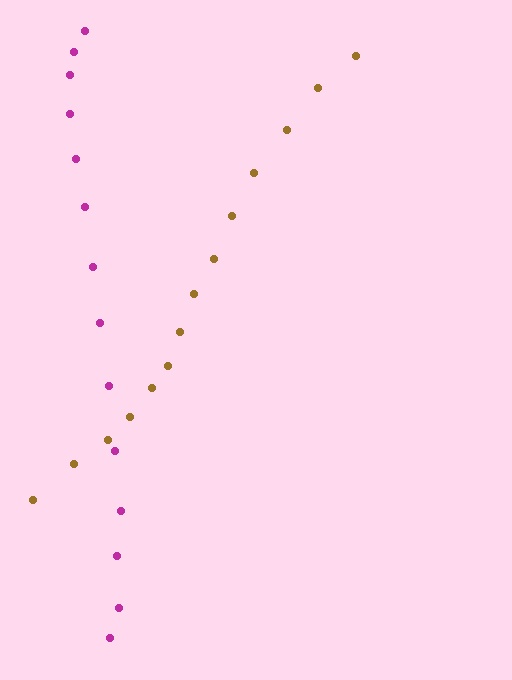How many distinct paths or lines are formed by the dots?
There are 2 distinct paths.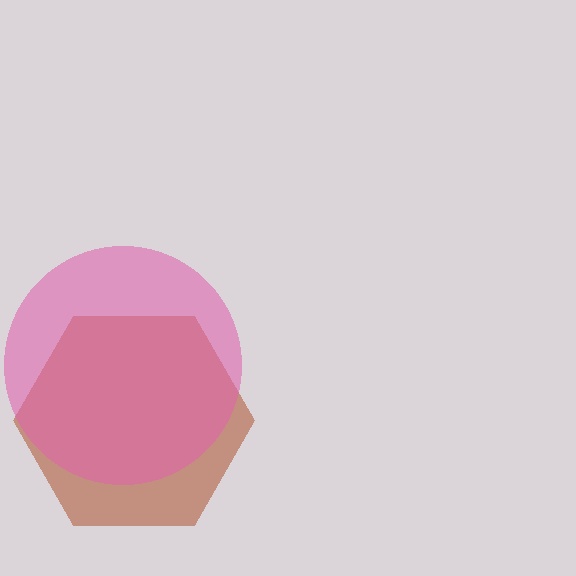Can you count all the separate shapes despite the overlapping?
Yes, there are 2 separate shapes.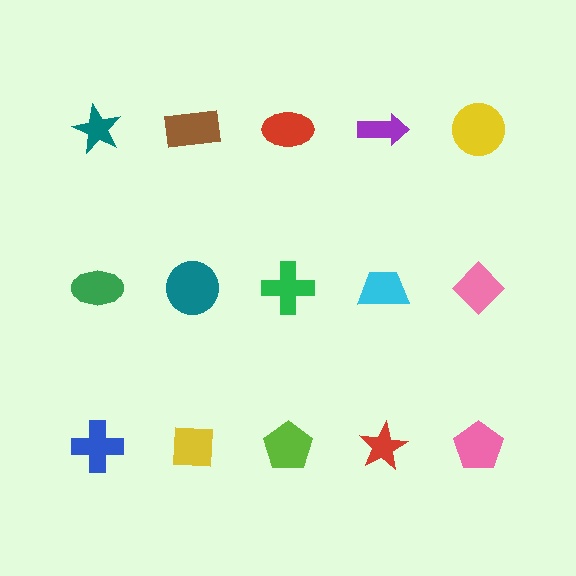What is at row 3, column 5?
A pink pentagon.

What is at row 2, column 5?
A pink diamond.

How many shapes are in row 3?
5 shapes.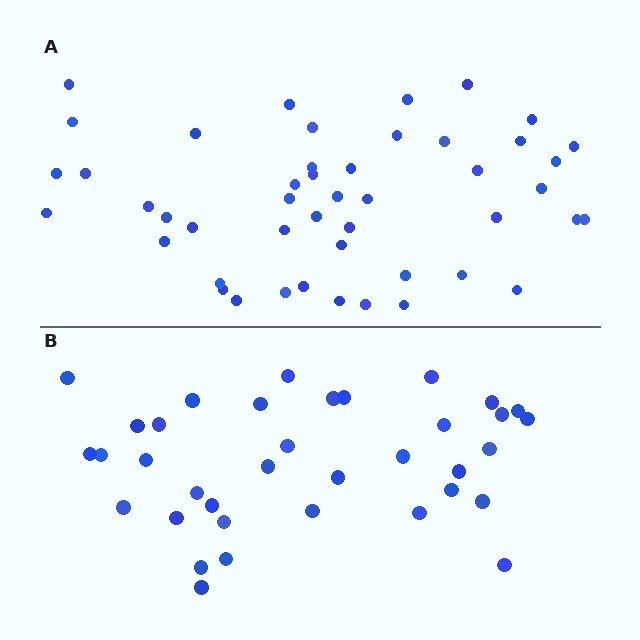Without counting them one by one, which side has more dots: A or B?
Region A (the top region) has more dots.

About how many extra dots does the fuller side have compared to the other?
Region A has roughly 12 or so more dots than region B.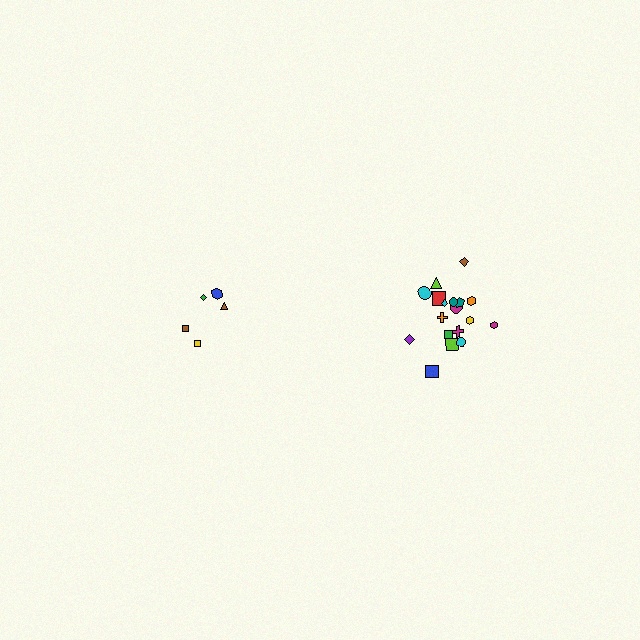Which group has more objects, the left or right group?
The right group.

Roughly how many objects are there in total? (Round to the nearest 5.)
Roughly 25 objects in total.